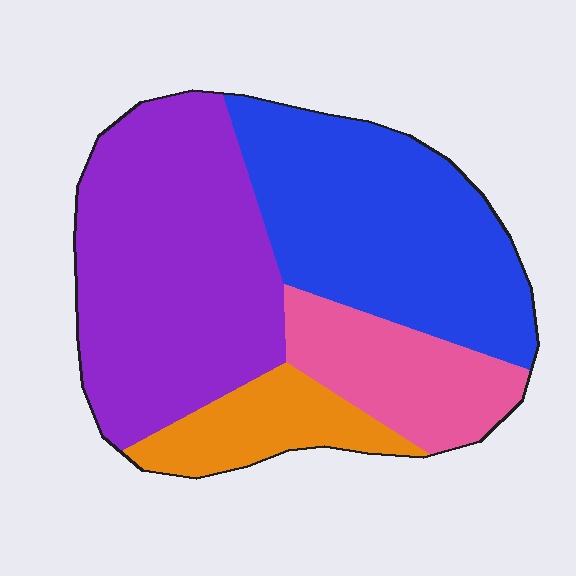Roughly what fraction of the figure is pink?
Pink takes up about one sixth (1/6) of the figure.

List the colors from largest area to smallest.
From largest to smallest: purple, blue, pink, orange.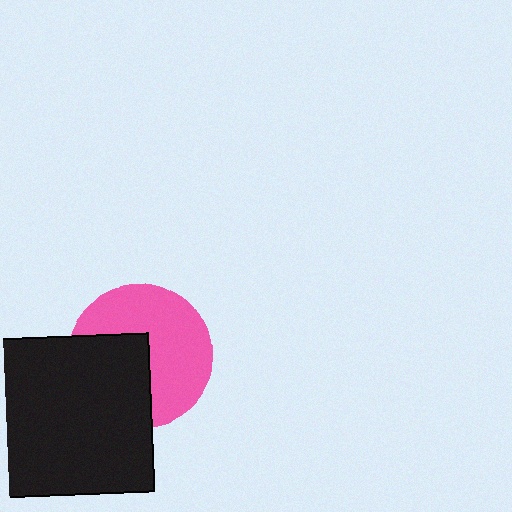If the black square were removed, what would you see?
You would see the complete pink circle.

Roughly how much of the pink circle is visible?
About half of it is visible (roughly 59%).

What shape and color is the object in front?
The object in front is a black square.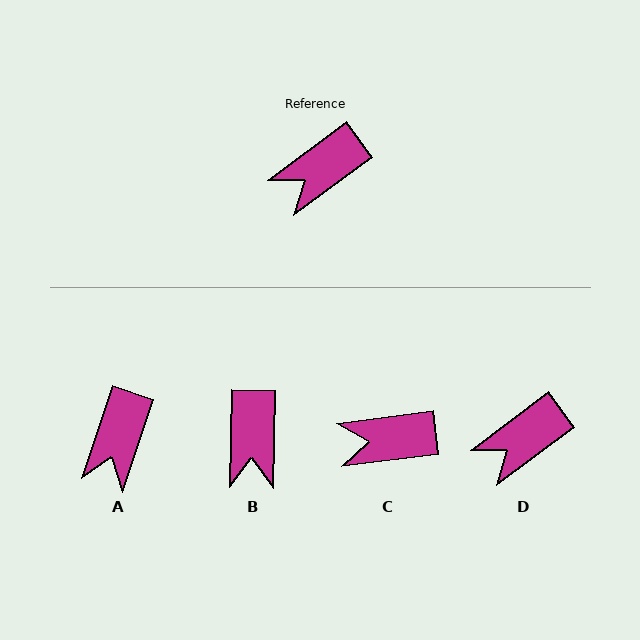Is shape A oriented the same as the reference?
No, it is off by about 35 degrees.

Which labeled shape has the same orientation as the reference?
D.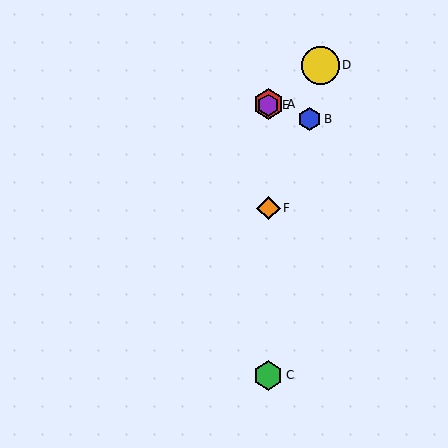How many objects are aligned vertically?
4 objects (A, C, E, F) are aligned vertically.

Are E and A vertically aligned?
Yes, both are at x≈268.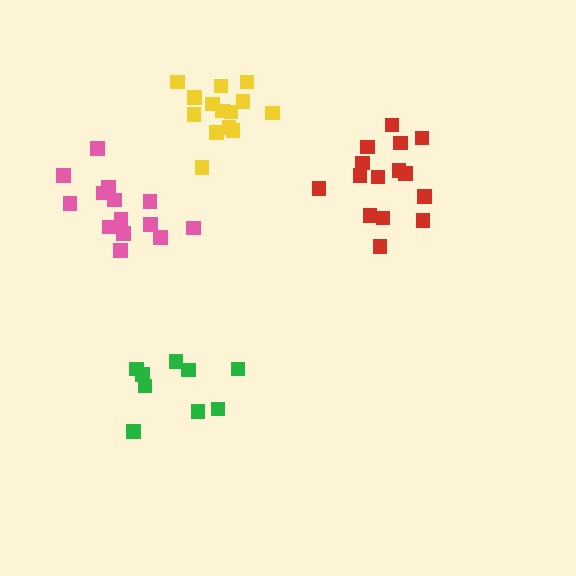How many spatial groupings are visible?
There are 4 spatial groupings.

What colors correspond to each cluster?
The clusters are colored: green, red, pink, yellow.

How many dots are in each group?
Group 1: 9 dots, Group 2: 15 dots, Group 3: 14 dots, Group 4: 14 dots (52 total).